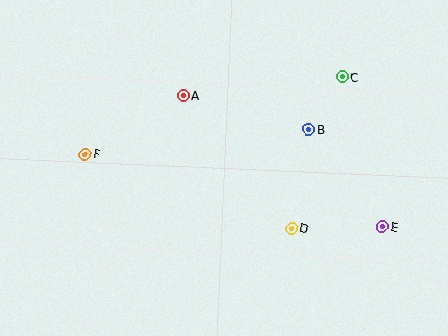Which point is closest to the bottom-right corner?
Point E is closest to the bottom-right corner.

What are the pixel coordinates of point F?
Point F is at (85, 154).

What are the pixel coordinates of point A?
Point A is at (184, 95).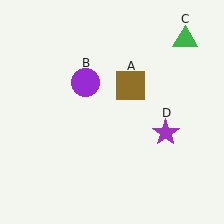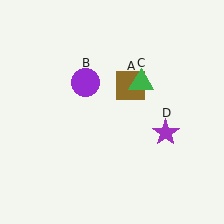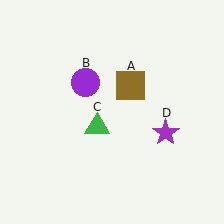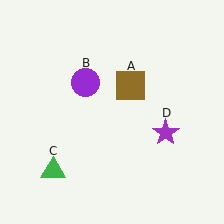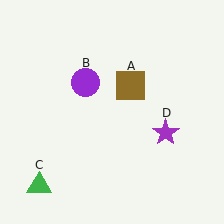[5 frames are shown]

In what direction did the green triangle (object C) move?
The green triangle (object C) moved down and to the left.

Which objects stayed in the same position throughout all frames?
Brown square (object A) and purple circle (object B) and purple star (object D) remained stationary.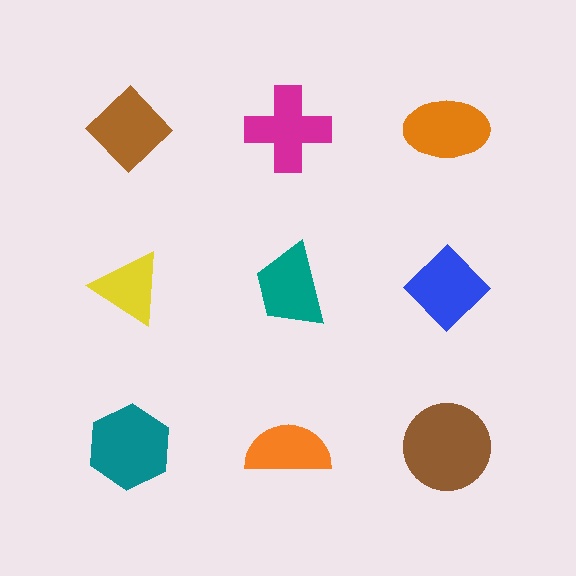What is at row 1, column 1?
A brown diamond.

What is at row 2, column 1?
A yellow triangle.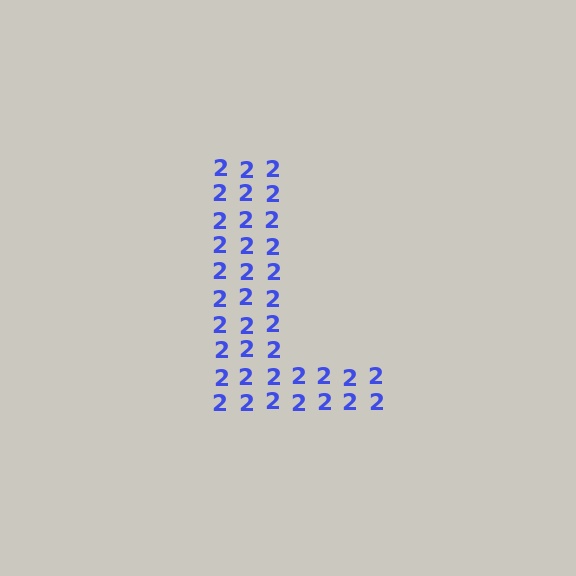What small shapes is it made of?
It is made of small digit 2's.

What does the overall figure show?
The overall figure shows the letter L.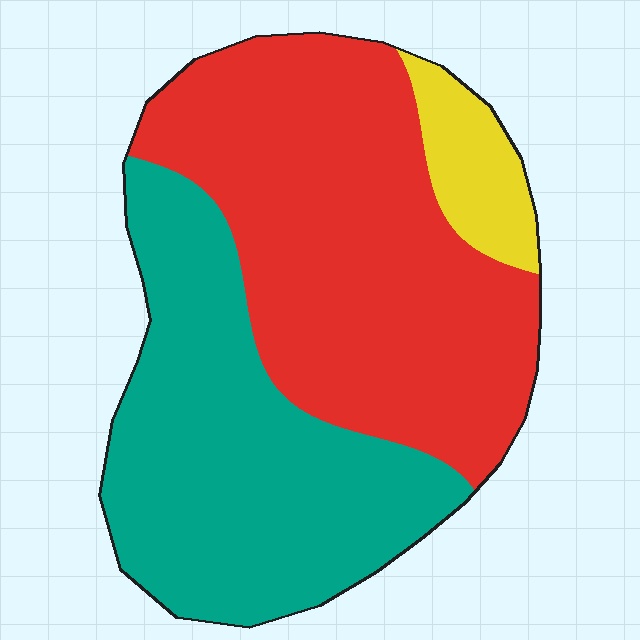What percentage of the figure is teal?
Teal takes up about two fifths (2/5) of the figure.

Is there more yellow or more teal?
Teal.